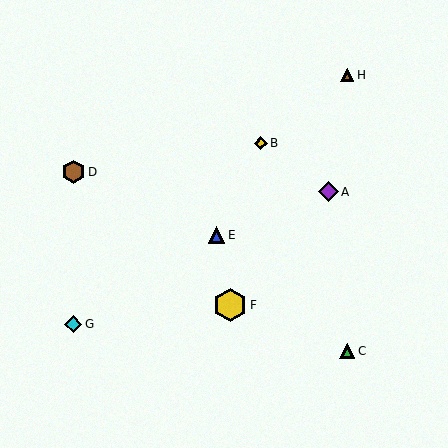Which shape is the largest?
The yellow hexagon (labeled F) is the largest.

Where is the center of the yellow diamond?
The center of the yellow diamond is at (261, 143).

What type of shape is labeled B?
Shape B is a yellow diamond.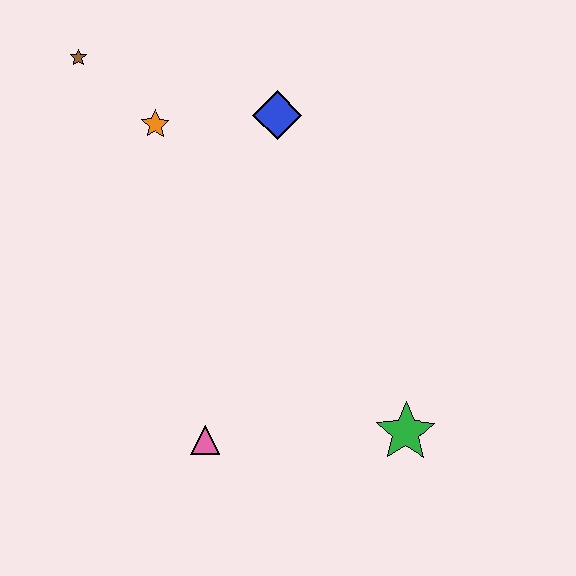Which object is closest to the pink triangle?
The green star is closest to the pink triangle.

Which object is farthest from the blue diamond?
The green star is farthest from the blue diamond.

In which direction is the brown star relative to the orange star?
The brown star is to the left of the orange star.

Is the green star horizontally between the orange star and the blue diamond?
No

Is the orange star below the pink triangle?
No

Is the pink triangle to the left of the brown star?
No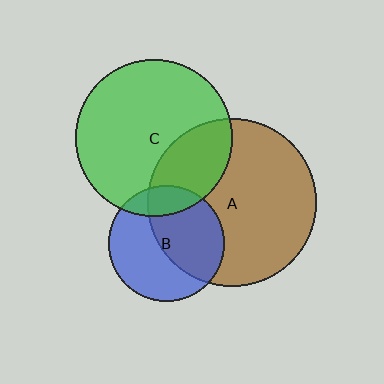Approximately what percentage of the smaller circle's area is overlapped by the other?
Approximately 15%.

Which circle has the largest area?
Circle A (brown).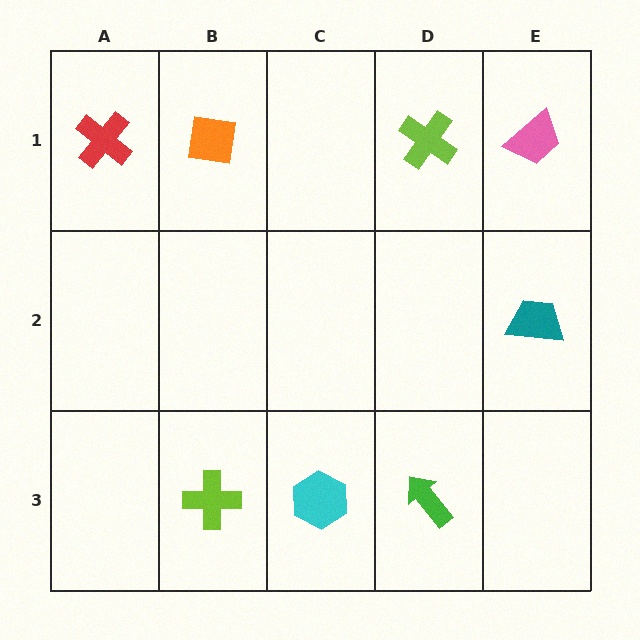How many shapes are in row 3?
3 shapes.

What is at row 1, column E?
A pink trapezoid.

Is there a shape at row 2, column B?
No, that cell is empty.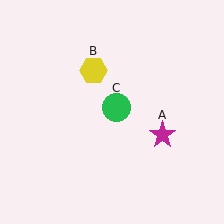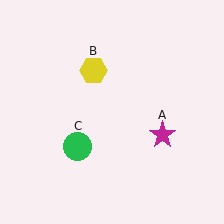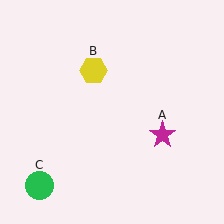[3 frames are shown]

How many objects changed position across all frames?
1 object changed position: green circle (object C).